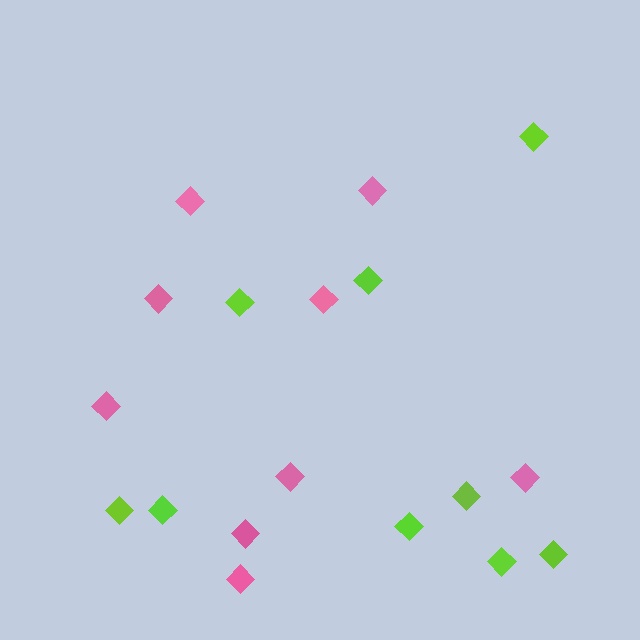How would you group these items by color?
There are 2 groups: one group of pink diamonds (9) and one group of lime diamonds (9).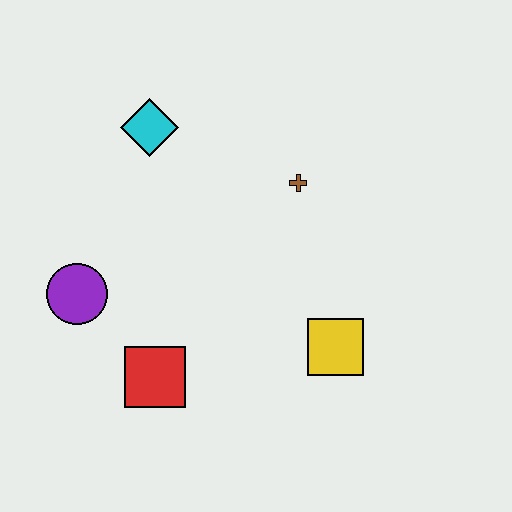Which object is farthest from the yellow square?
The cyan diamond is farthest from the yellow square.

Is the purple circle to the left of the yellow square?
Yes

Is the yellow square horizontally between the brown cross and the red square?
No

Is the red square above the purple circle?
No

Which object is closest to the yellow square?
The brown cross is closest to the yellow square.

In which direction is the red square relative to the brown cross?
The red square is below the brown cross.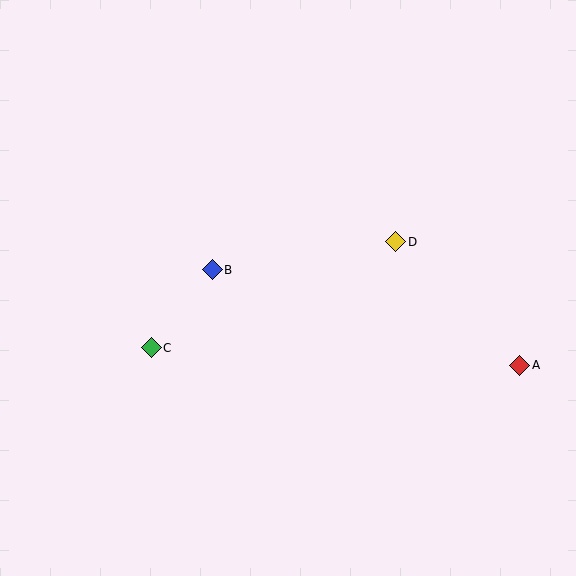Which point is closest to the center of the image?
Point B at (212, 270) is closest to the center.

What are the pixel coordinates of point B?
Point B is at (212, 270).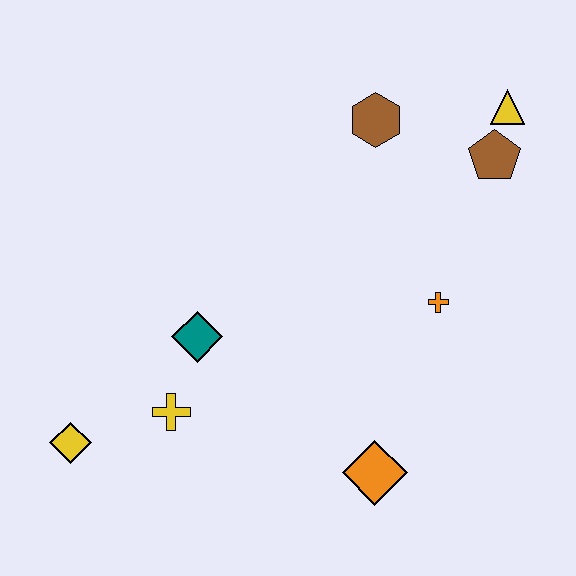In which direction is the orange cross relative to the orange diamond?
The orange cross is above the orange diamond.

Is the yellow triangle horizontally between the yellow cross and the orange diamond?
No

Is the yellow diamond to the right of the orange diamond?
No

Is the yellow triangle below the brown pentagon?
No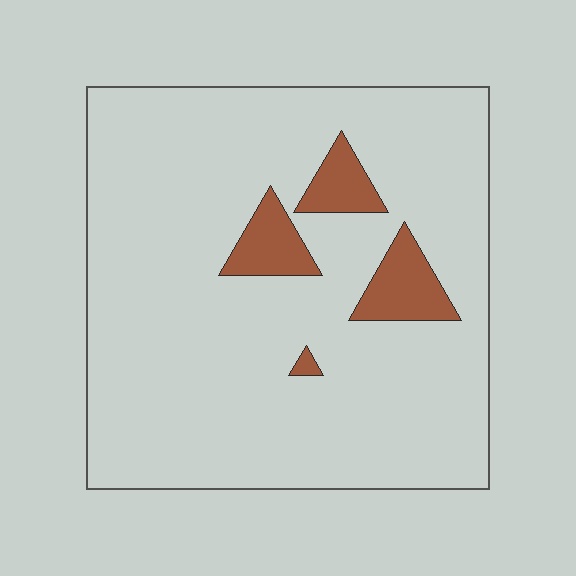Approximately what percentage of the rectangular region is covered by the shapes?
Approximately 10%.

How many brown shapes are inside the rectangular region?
4.